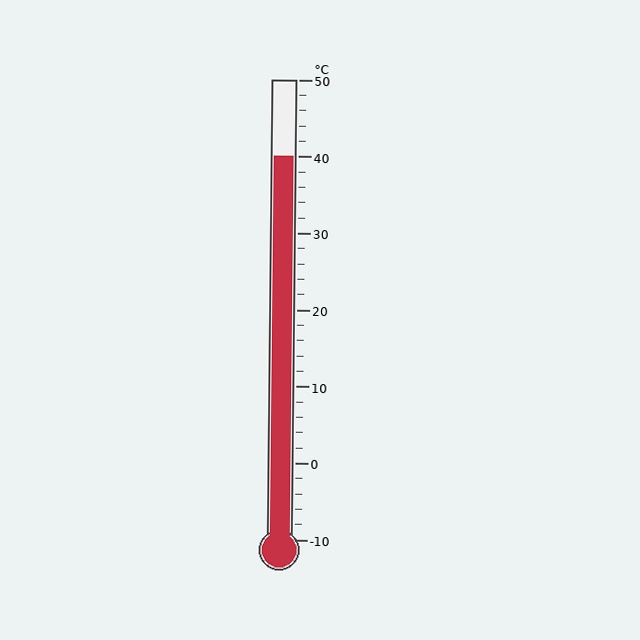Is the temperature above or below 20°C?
The temperature is above 20°C.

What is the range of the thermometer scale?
The thermometer scale ranges from -10°C to 50°C.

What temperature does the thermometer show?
The thermometer shows approximately 40°C.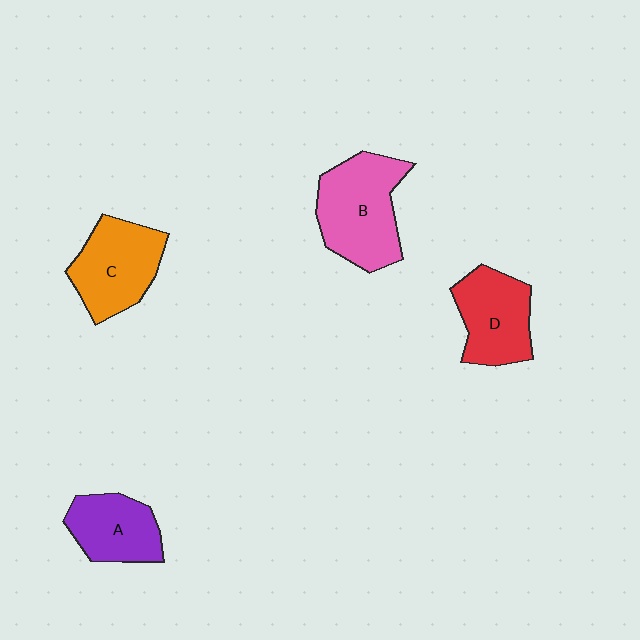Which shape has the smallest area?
Shape A (purple).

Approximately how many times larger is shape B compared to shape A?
Approximately 1.5 times.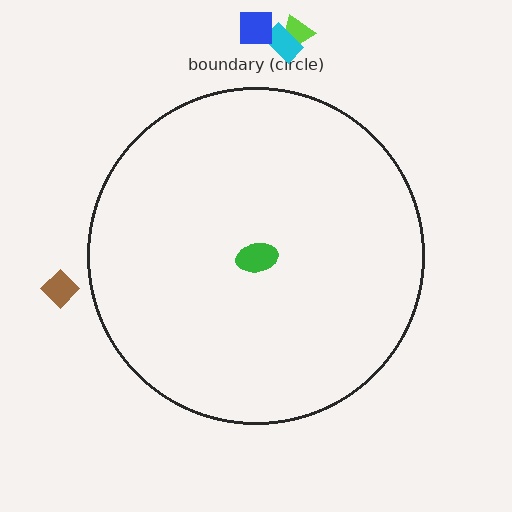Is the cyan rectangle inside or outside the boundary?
Outside.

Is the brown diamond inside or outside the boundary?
Outside.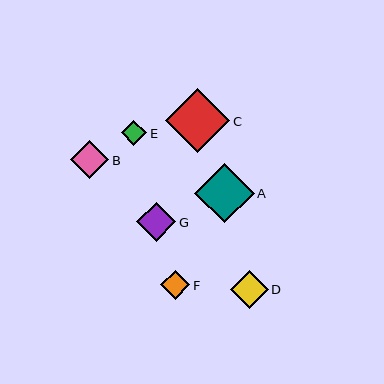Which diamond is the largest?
Diamond C is the largest with a size of approximately 64 pixels.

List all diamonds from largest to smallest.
From largest to smallest: C, A, G, B, D, F, E.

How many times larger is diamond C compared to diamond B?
Diamond C is approximately 1.7 times the size of diamond B.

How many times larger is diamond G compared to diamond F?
Diamond G is approximately 1.3 times the size of diamond F.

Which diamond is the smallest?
Diamond E is the smallest with a size of approximately 26 pixels.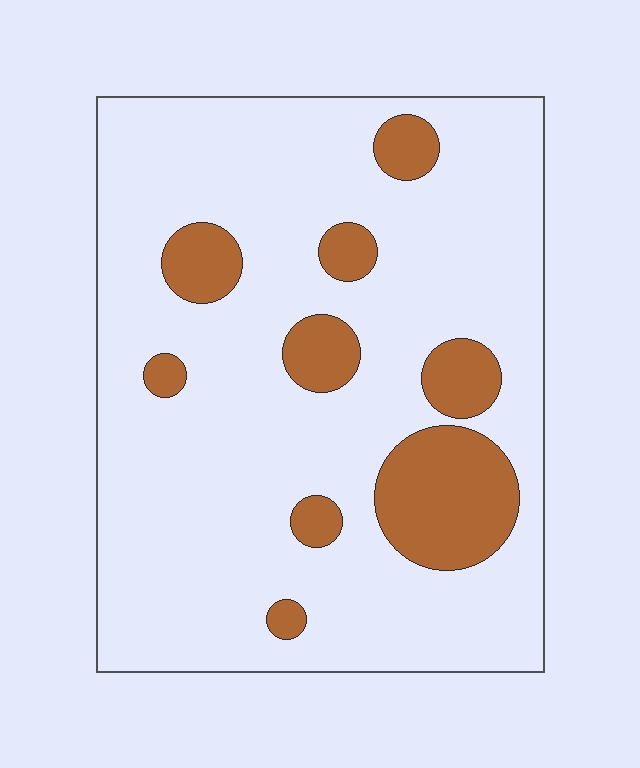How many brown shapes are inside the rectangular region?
9.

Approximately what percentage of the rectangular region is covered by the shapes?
Approximately 15%.